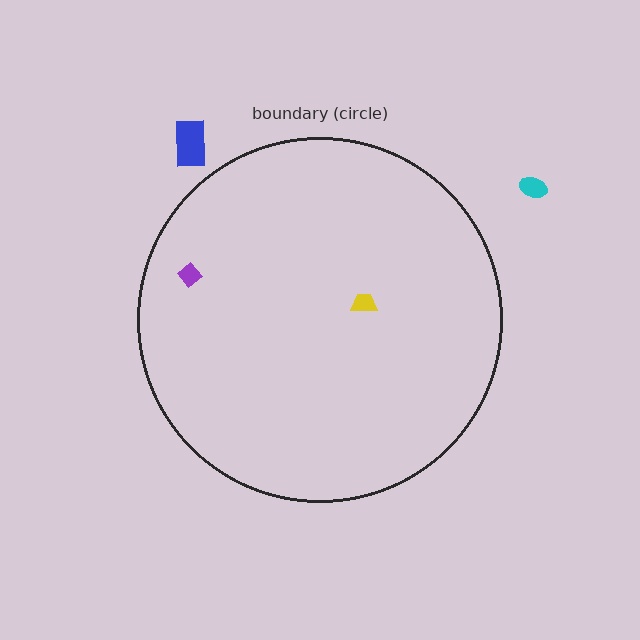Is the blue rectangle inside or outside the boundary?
Outside.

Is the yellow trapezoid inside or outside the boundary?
Inside.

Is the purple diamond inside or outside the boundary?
Inside.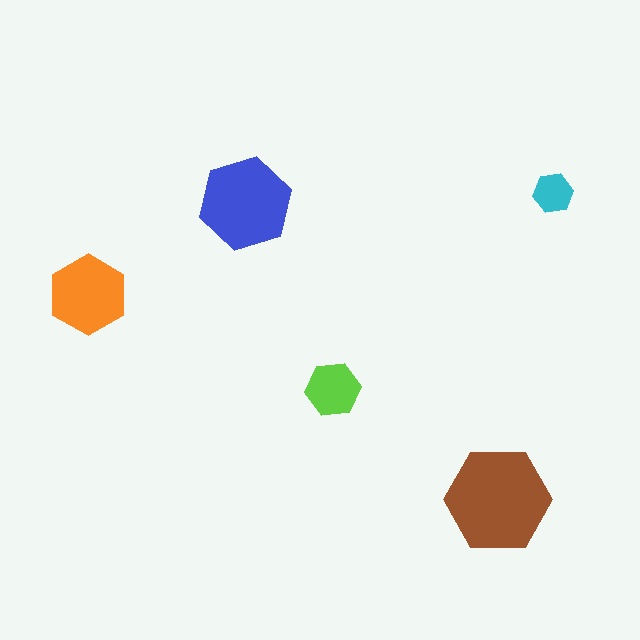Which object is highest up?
The cyan hexagon is topmost.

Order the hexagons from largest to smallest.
the brown one, the blue one, the orange one, the lime one, the cyan one.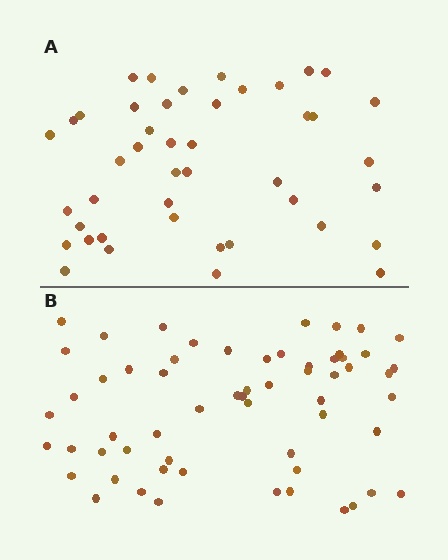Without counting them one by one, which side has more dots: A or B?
Region B (the bottom region) has more dots.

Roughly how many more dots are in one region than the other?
Region B has approximately 15 more dots than region A.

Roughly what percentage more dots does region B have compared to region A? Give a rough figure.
About 35% more.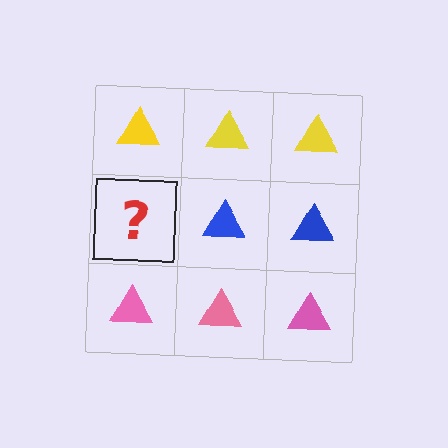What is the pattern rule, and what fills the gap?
The rule is that each row has a consistent color. The gap should be filled with a blue triangle.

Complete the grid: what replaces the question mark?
The question mark should be replaced with a blue triangle.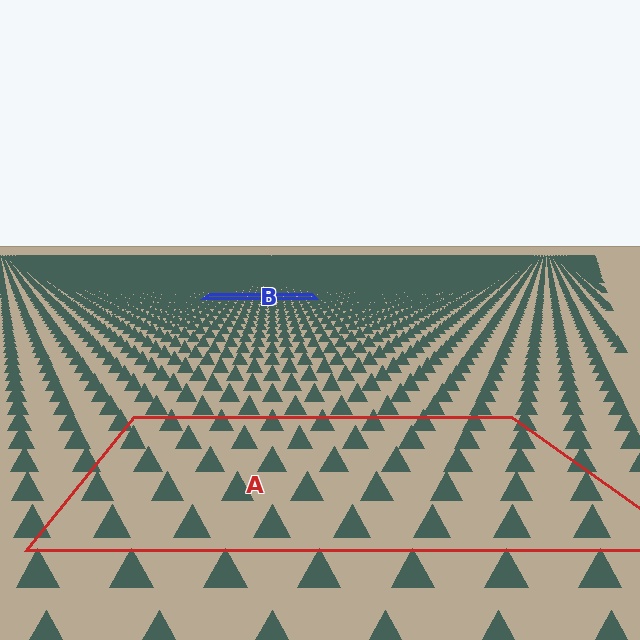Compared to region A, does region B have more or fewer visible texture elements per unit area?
Region B has more texture elements per unit area — they are packed more densely because it is farther away.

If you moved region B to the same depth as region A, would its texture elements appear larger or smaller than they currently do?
They would appear larger. At a closer depth, the same texture elements are projected at a bigger on-screen size.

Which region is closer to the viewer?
Region A is closer. The texture elements there are larger and more spread out.